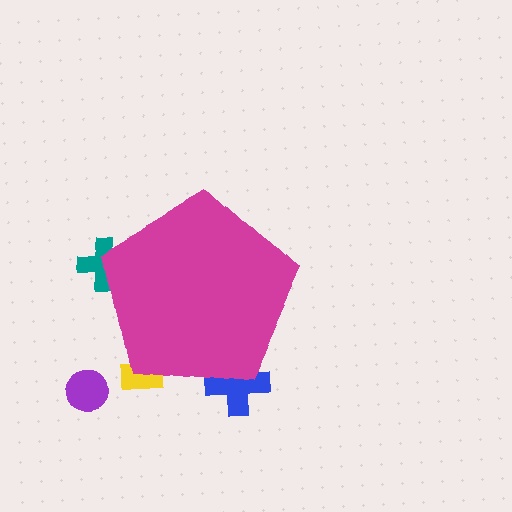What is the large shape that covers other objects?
A magenta pentagon.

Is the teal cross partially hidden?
Yes, the teal cross is partially hidden behind the magenta pentagon.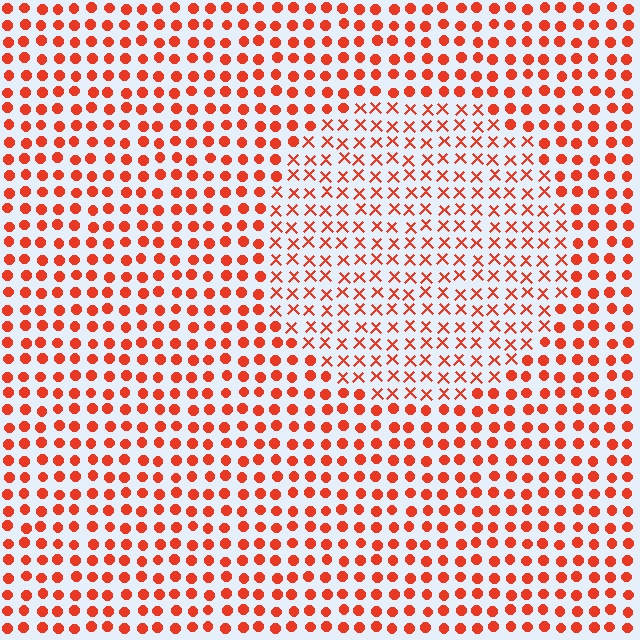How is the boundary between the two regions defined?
The boundary is defined by a change in element shape: X marks inside vs. circles outside. All elements share the same color and spacing.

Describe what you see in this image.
The image is filled with small red elements arranged in a uniform grid. A circle-shaped region contains X marks, while the surrounding area contains circles. The boundary is defined purely by the change in element shape.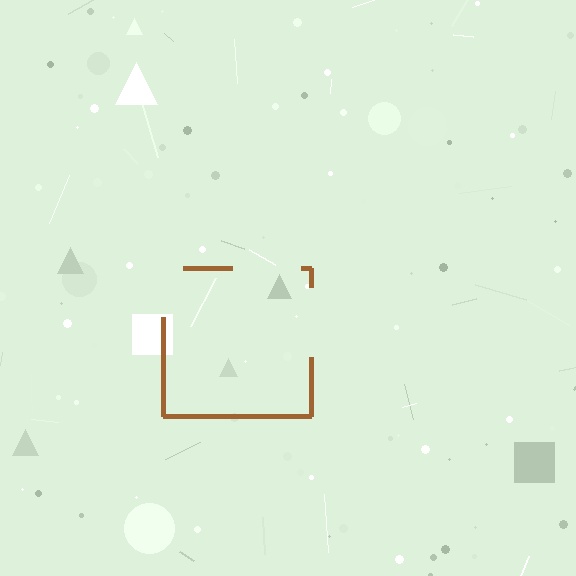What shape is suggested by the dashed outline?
The dashed outline suggests a square.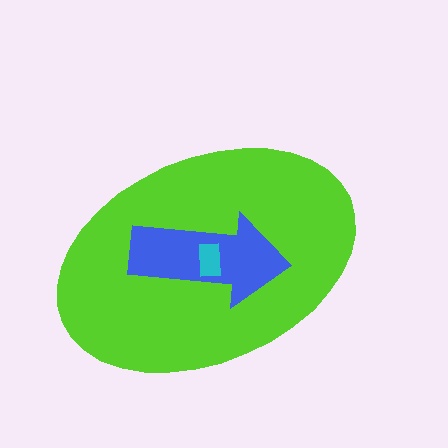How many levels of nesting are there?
3.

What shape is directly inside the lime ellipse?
The blue arrow.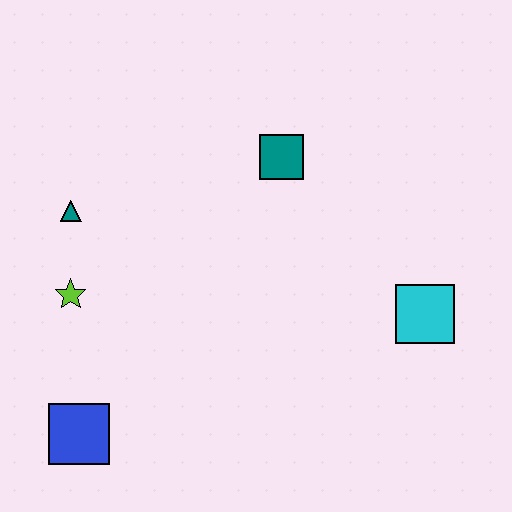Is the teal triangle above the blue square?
Yes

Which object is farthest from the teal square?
The blue square is farthest from the teal square.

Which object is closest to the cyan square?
The teal square is closest to the cyan square.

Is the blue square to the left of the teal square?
Yes